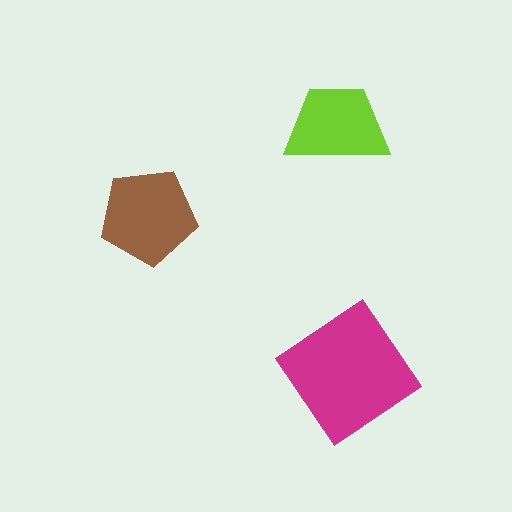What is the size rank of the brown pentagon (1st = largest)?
2nd.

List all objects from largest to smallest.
The magenta diamond, the brown pentagon, the lime trapezoid.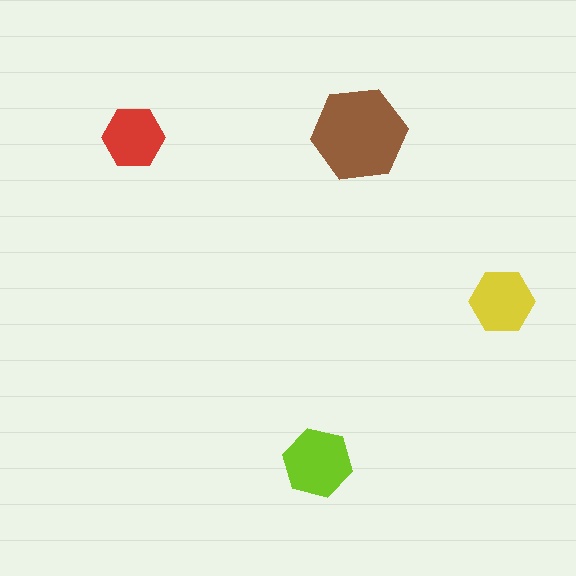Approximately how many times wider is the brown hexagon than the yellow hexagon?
About 1.5 times wider.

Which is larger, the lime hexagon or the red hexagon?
The lime one.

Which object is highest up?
The brown hexagon is topmost.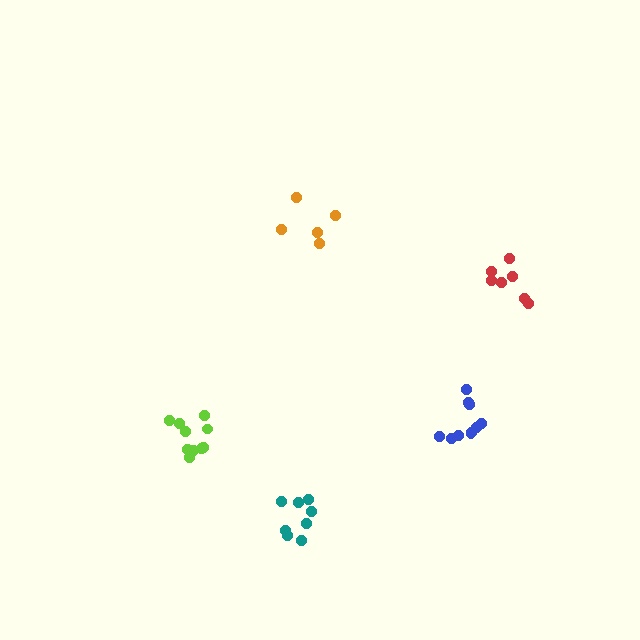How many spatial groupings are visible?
There are 5 spatial groupings.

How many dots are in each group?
Group 1: 5 dots, Group 2: 10 dots, Group 3: 8 dots, Group 4: 10 dots, Group 5: 7 dots (40 total).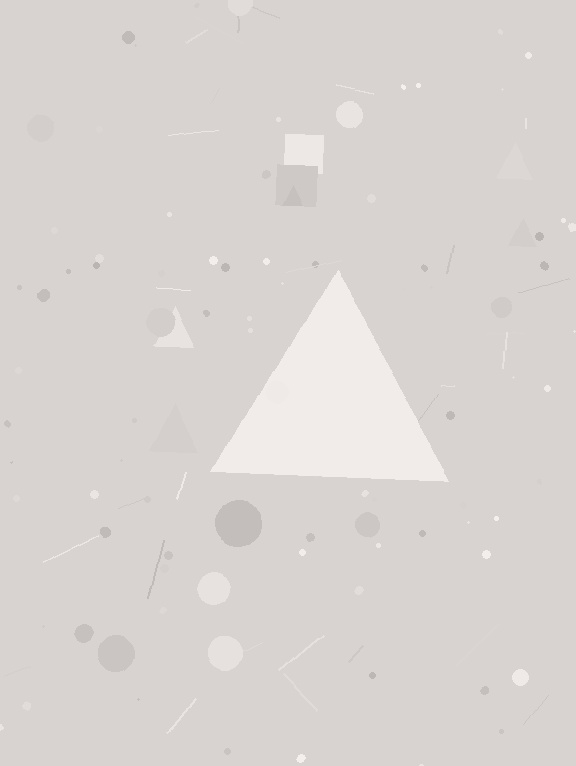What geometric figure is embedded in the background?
A triangle is embedded in the background.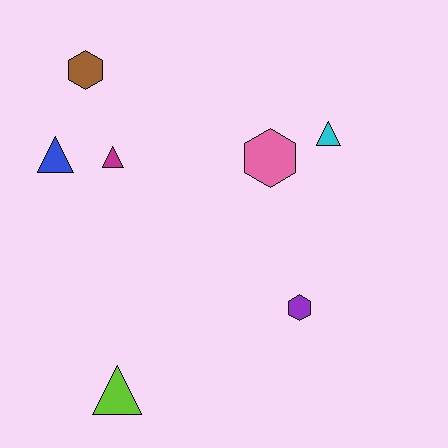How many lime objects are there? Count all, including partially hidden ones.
There is 1 lime object.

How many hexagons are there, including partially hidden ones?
There are 3 hexagons.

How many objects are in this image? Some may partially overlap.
There are 7 objects.